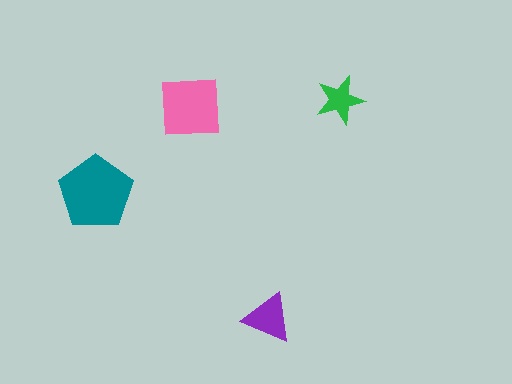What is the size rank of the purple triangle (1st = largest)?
3rd.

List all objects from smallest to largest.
The green star, the purple triangle, the pink square, the teal pentagon.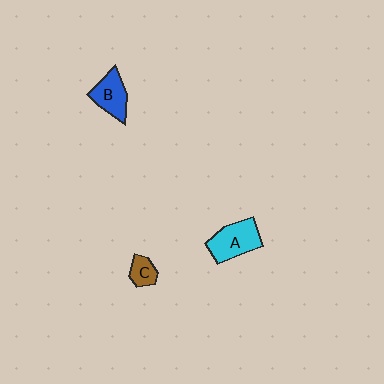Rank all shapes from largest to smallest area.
From largest to smallest: A (cyan), B (blue), C (brown).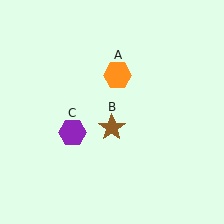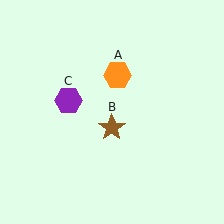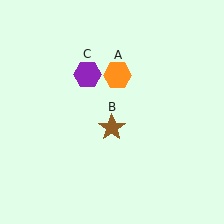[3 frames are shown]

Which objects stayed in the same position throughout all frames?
Orange hexagon (object A) and brown star (object B) remained stationary.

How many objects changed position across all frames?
1 object changed position: purple hexagon (object C).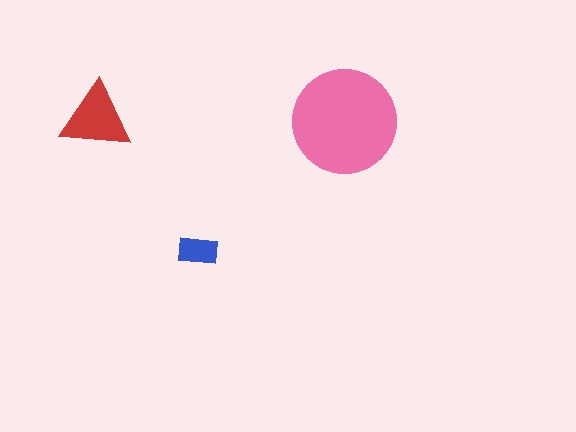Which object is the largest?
The pink circle.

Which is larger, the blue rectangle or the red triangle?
The red triangle.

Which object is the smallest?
The blue rectangle.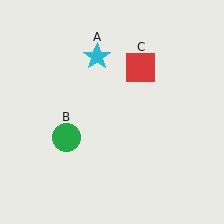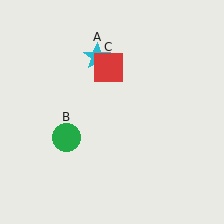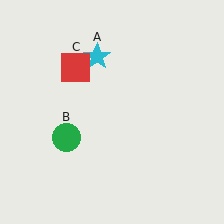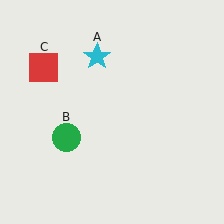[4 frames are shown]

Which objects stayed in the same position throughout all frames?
Cyan star (object A) and green circle (object B) remained stationary.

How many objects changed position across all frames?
1 object changed position: red square (object C).